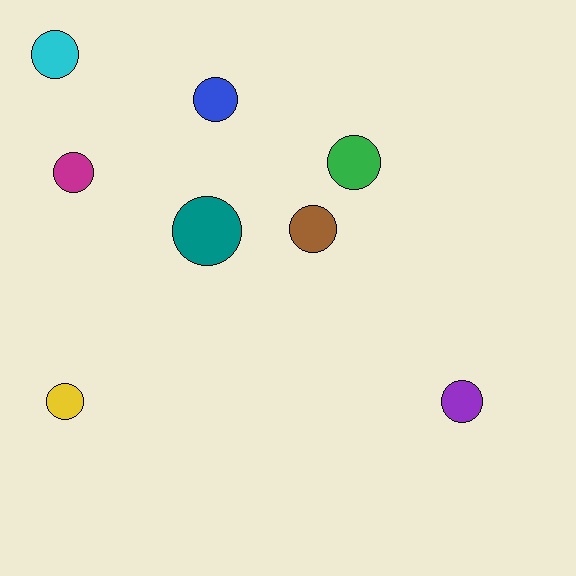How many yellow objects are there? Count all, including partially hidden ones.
There is 1 yellow object.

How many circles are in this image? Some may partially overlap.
There are 8 circles.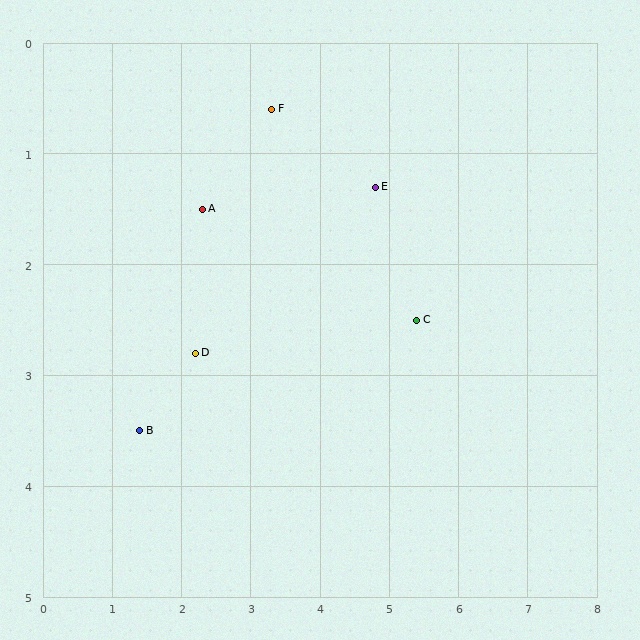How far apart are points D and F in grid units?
Points D and F are about 2.5 grid units apart.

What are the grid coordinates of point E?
Point E is at approximately (4.8, 1.3).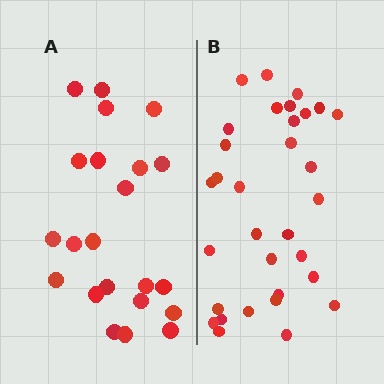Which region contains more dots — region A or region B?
Region B (the right region) has more dots.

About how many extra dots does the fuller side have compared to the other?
Region B has roughly 10 or so more dots than region A.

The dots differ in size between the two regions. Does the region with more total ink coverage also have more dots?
No. Region A has more total ink coverage because its dots are larger, but region B actually contains more individual dots. Total area can be misleading — the number of items is what matters here.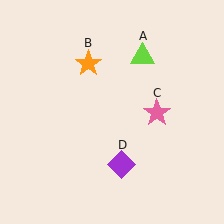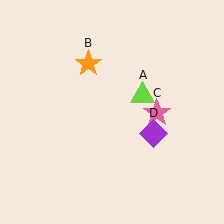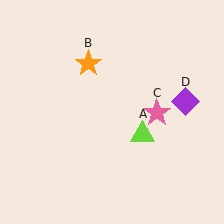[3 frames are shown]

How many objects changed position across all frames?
2 objects changed position: lime triangle (object A), purple diamond (object D).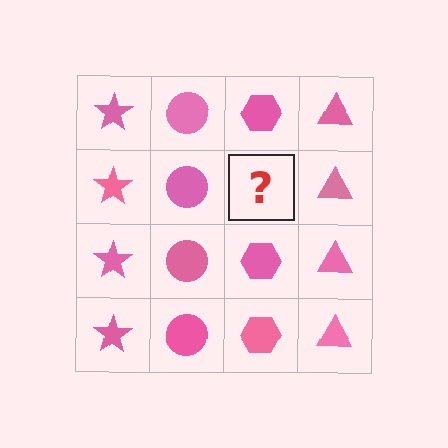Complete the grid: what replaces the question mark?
The question mark should be replaced with a pink hexagon.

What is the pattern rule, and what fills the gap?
The rule is that each column has a consistent shape. The gap should be filled with a pink hexagon.